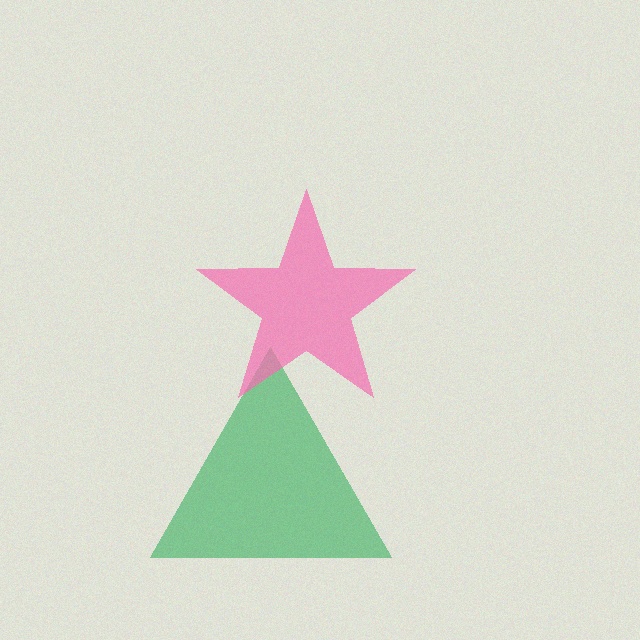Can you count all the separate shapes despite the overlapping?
Yes, there are 2 separate shapes.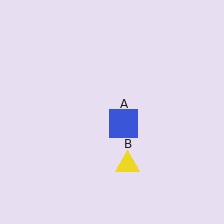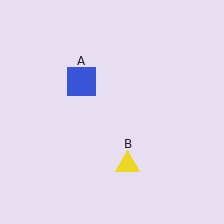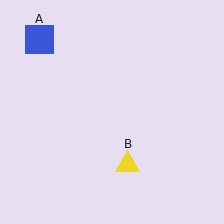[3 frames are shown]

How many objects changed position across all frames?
1 object changed position: blue square (object A).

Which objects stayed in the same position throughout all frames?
Yellow triangle (object B) remained stationary.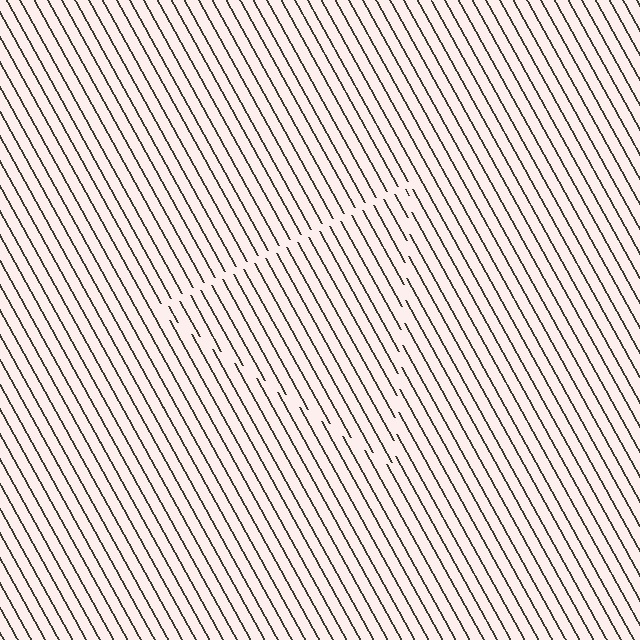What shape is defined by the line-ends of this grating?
An illusory triangle. The interior of the shape contains the same grating, shifted by half a period — the contour is defined by the phase discontinuity where line-ends from the inner and outer gratings abut.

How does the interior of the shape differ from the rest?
The interior of the shape contains the same grating, shifted by half a period — the contour is defined by the phase discontinuity where line-ends from the inner and outer gratings abut.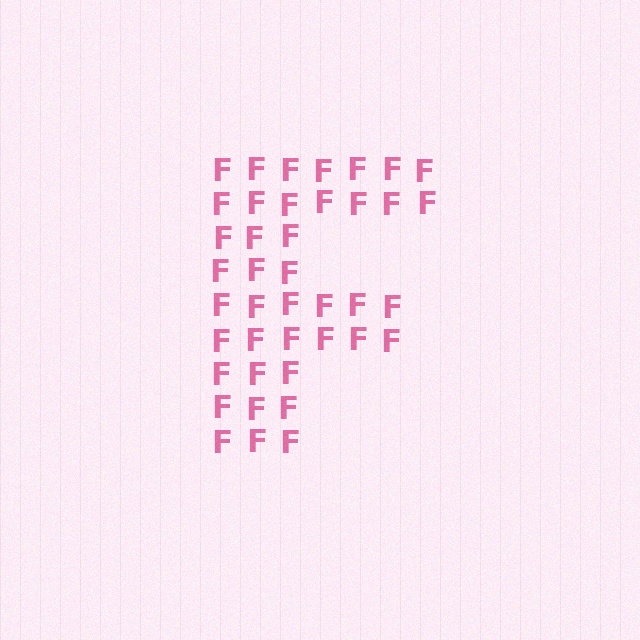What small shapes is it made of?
It is made of small letter F's.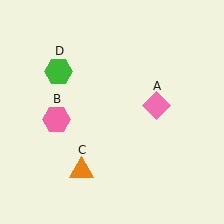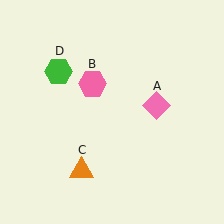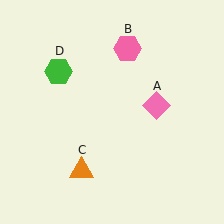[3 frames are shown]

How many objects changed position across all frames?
1 object changed position: pink hexagon (object B).